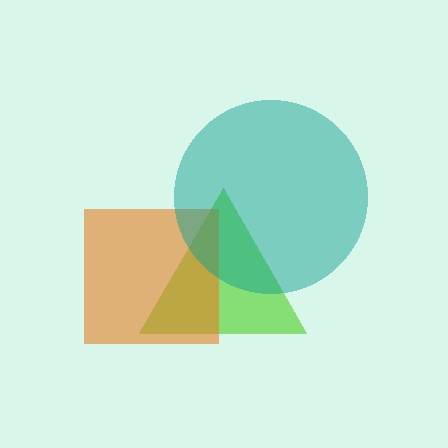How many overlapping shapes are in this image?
There are 3 overlapping shapes in the image.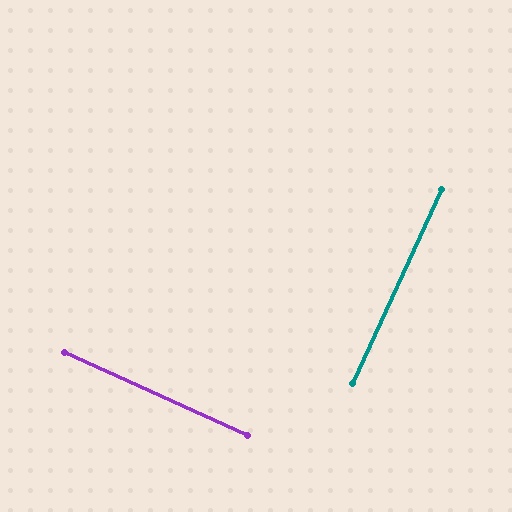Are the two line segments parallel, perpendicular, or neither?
Perpendicular — they meet at approximately 90°.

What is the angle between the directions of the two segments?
Approximately 90 degrees.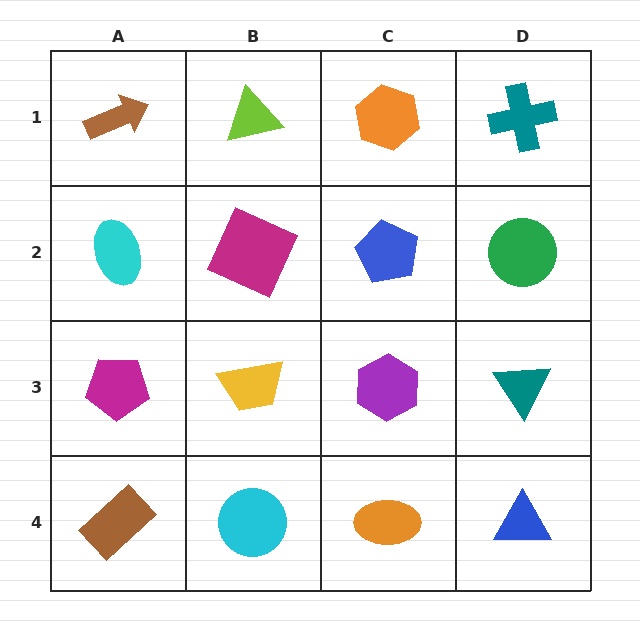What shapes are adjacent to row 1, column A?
A cyan ellipse (row 2, column A), a lime triangle (row 1, column B).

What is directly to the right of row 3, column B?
A purple hexagon.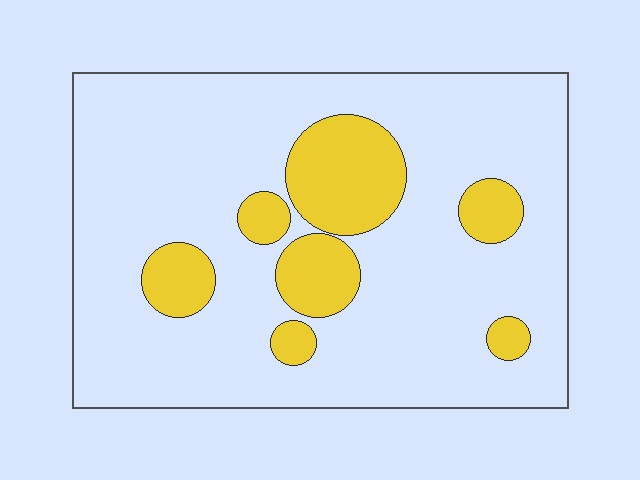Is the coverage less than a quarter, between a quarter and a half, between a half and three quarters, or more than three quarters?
Less than a quarter.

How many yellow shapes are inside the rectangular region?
7.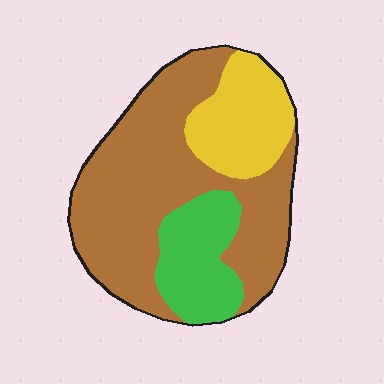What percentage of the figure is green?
Green covers around 20% of the figure.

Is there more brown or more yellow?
Brown.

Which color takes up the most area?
Brown, at roughly 60%.